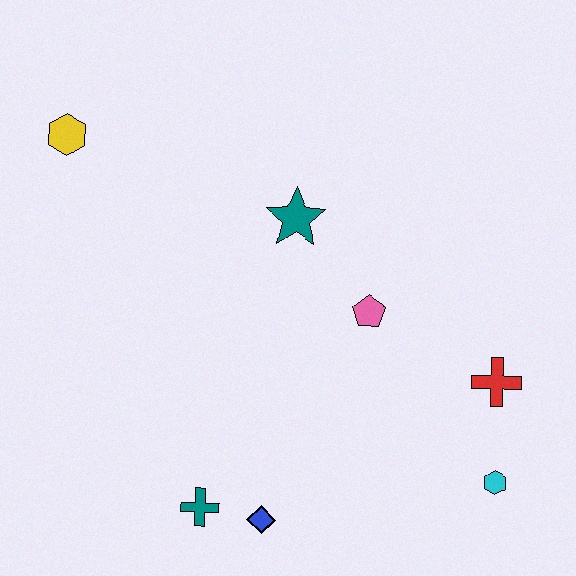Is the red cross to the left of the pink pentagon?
No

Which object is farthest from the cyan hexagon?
The yellow hexagon is farthest from the cyan hexagon.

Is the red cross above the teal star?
No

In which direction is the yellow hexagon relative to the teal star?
The yellow hexagon is to the left of the teal star.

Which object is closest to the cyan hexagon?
The red cross is closest to the cyan hexagon.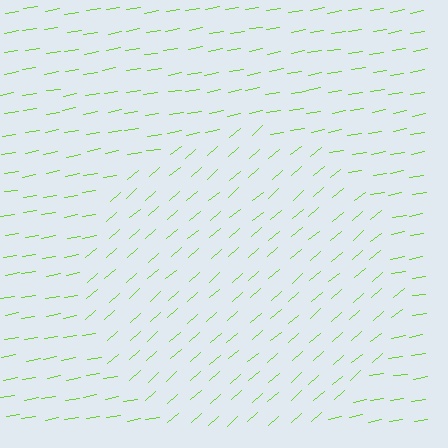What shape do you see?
I see a circle.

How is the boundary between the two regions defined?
The boundary is defined purely by a change in line orientation (approximately 31 degrees difference). All lines are the same color and thickness.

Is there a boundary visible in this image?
Yes, there is a texture boundary formed by a change in line orientation.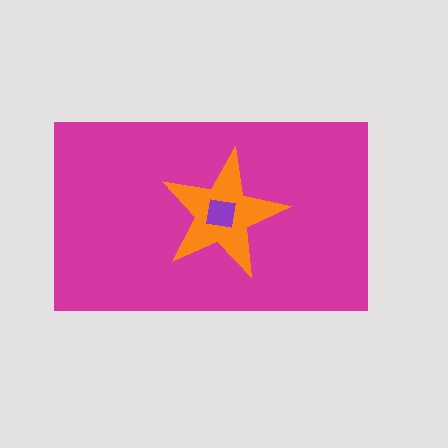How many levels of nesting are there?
3.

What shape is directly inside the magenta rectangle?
The orange star.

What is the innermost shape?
The purple square.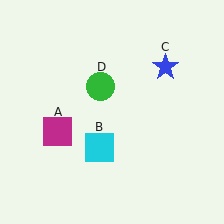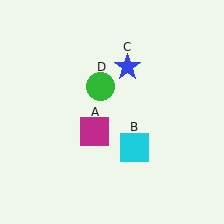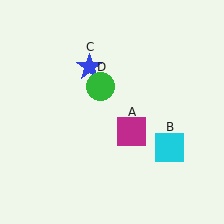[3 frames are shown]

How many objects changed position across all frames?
3 objects changed position: magenta square (object A), cyan square (object B), blue star (object C).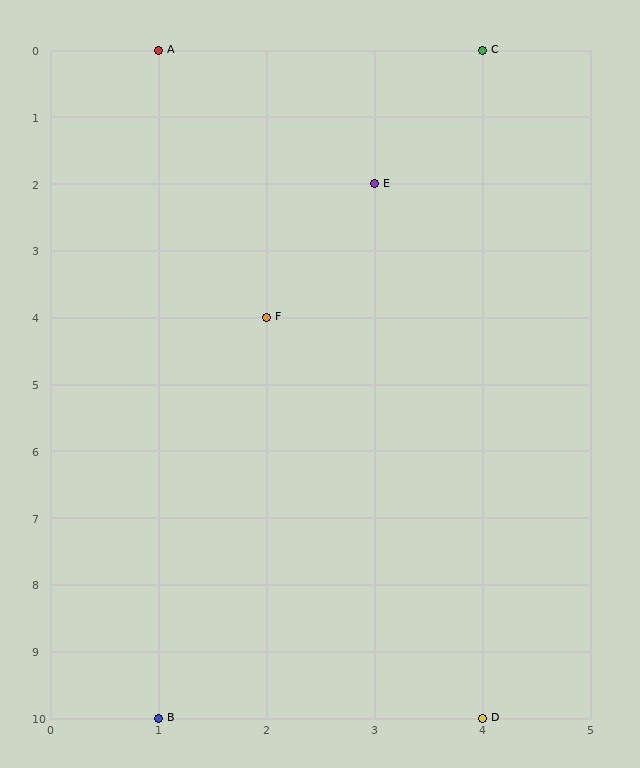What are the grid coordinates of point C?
Point C is at grid coordinates (4, 0).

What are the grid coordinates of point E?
Point E is at grid coordinates (3, 2).